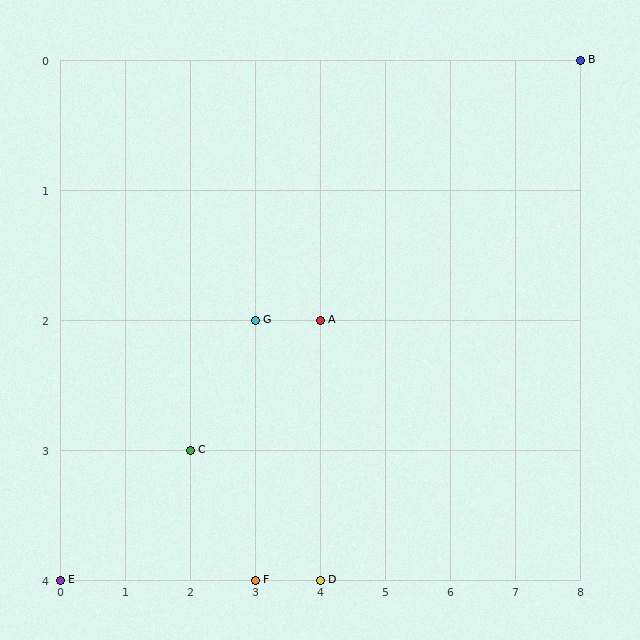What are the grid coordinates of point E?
Point E is at grid coordinates (0, 4).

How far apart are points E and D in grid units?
Points E and D are 4 columns apart.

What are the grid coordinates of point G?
Point G is at grid coordinates (3, 2).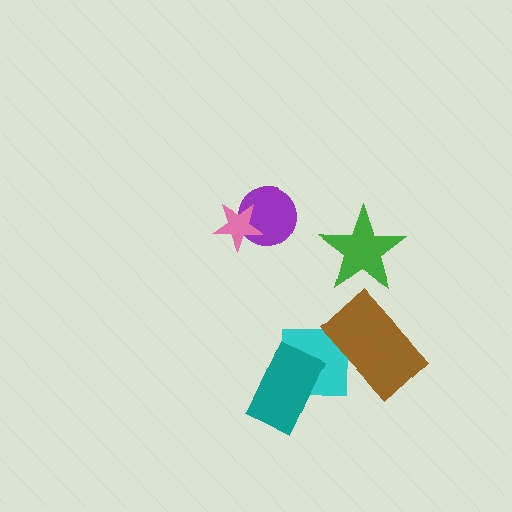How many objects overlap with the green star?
0 objects overlap with the green star.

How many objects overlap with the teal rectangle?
1 object overlaps with the teal rectangle.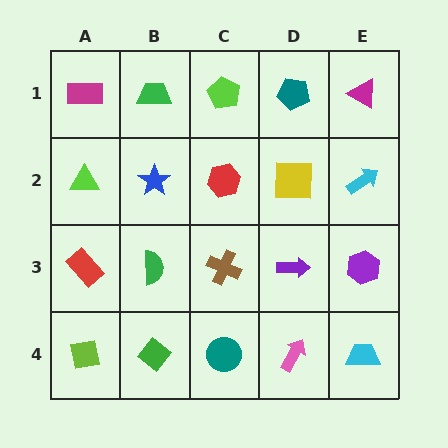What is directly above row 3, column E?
A cyan arrow.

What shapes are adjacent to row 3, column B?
A blue star (row 2, column B), a green diamond (row 4, column B), a red rectangle (row 3, column A), a brown cross (row 3, column C).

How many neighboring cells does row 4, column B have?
3.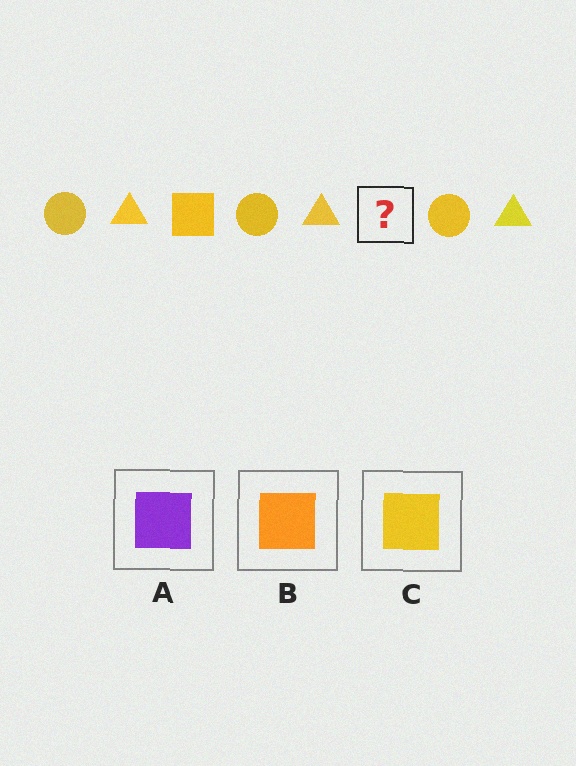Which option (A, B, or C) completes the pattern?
C.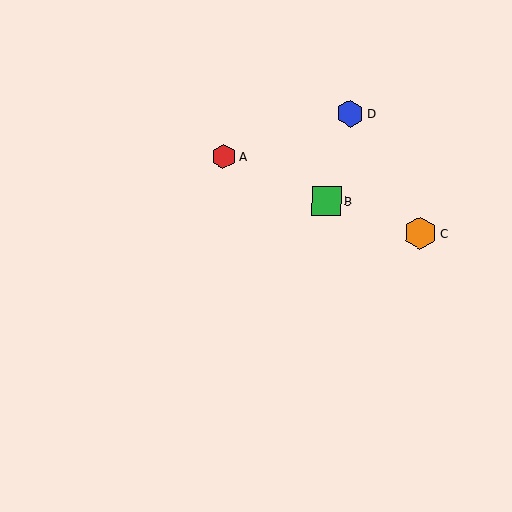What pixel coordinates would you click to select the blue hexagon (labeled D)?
Click at (350, 114) to select the blue hexagon D.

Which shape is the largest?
The orange hexagon (labeled C) is the largest.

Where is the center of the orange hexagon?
The center of the orange hexagon is at (420, 233).